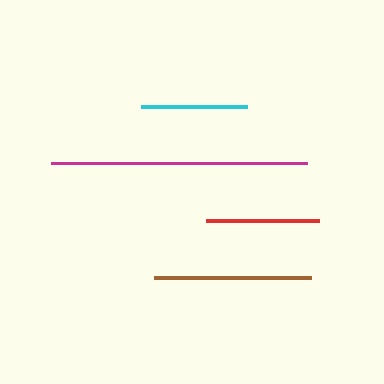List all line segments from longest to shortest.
From longest to shortest: magenta, brown, red, cyan.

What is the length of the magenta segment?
The magenta segment is approximately 256 pixels long.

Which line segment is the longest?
The magenta line is the longest at approximately 256 pixels.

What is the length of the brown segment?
The brown segment is approximately 157 pixels long.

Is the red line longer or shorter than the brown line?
The brown line is longer than the red line.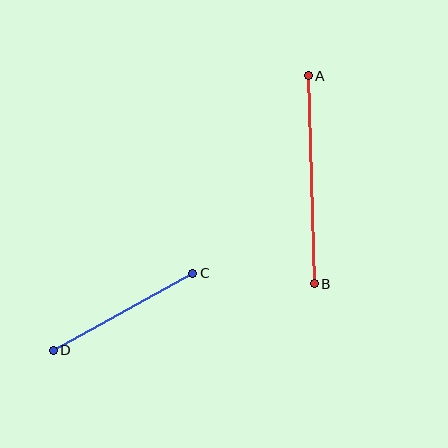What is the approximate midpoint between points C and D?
The midpoint is at approximately (123, 312) pixels.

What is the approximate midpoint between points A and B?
The midpoint is at approximately (311, 180) pixels.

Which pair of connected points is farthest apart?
Points A and B are farthest apart.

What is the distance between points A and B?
The distance is approximately 208 pixels.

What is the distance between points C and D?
The distance is approximately 159 pixels.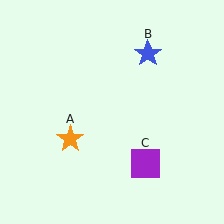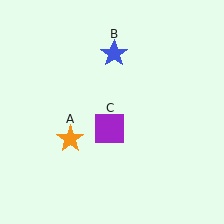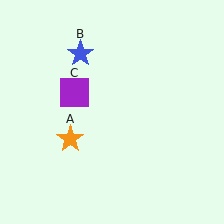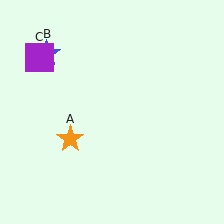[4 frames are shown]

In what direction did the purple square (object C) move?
The purple square (object C) moved up and to the left.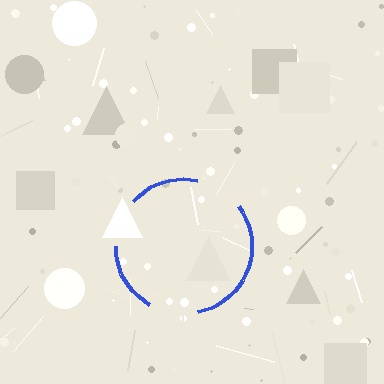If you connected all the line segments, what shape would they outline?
They would outline a circle.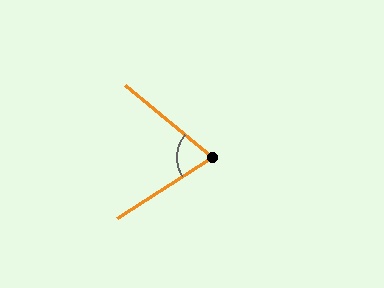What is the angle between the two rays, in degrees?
Approximately 72 degrees.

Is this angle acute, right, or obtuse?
It is acute.